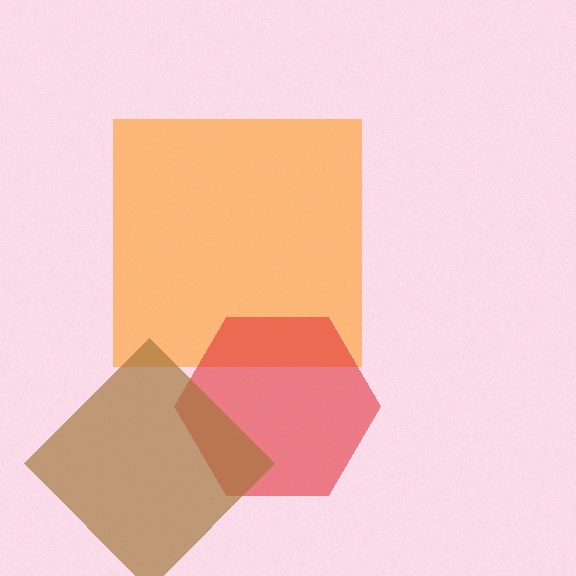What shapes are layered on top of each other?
The layered shapes are: an orange square, a red hexagon, a brown diamond.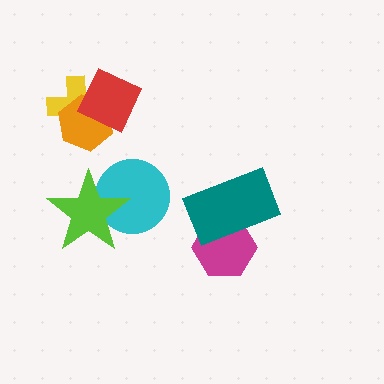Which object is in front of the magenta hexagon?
The teal rectangle is in front of the magenta hexagon.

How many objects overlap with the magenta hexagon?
1 object overlaps with the magenta hexagon.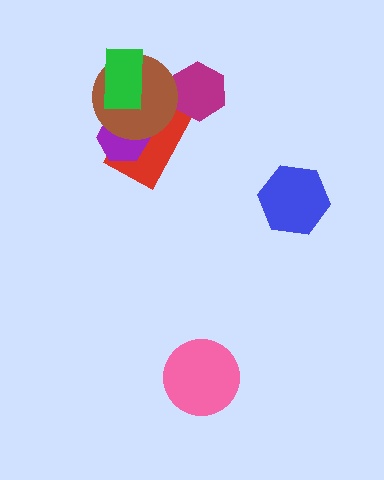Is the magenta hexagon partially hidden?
Yes, it is partially covered by another shape.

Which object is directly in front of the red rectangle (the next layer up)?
The purple hexagon is directly in front of the red rectangle.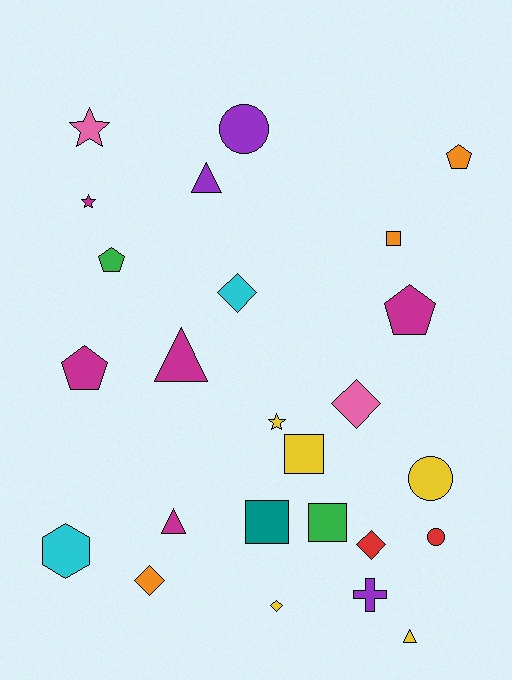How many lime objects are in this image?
There are no lime objects.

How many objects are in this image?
There are 25 objects.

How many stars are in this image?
There are 3 stars.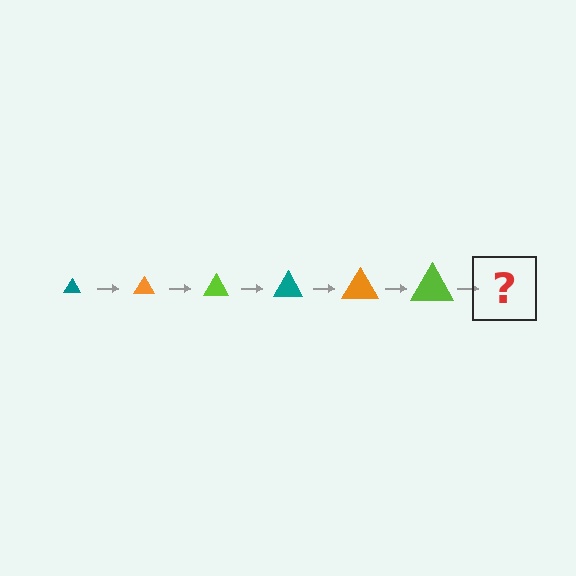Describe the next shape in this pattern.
It should be a teal triangle, larger than the previous one.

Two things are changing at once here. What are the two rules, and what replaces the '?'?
The two rules are that the triangle grows larger each step and the color cycles through teal, orange, and lime. The '?' should be a teal triangle, larger than the previous one.